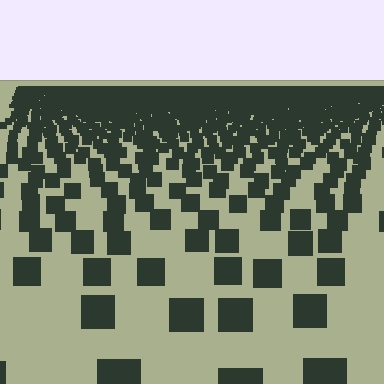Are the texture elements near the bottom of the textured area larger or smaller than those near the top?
Larger. Near the bottom, elements are closer to the viewer and appear at a bigger on-screen size.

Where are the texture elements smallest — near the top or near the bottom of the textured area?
Near the top.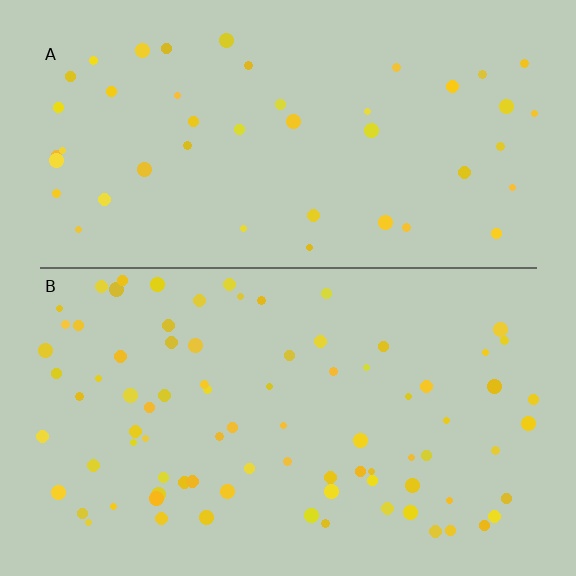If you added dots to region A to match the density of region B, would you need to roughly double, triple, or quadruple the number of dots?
Approximately double.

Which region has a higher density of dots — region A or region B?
B (the bottom).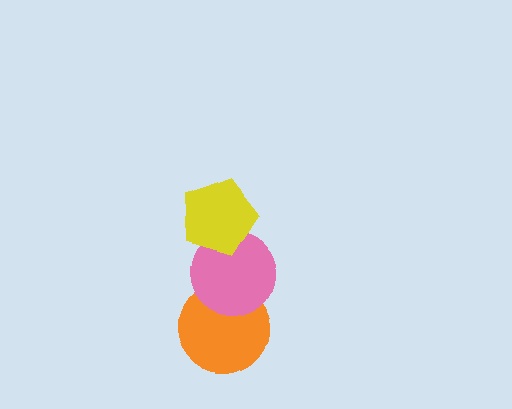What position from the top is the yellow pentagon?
The yellow pentagon is 1st from the top.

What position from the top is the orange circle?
The orange circle is 3rd from the top.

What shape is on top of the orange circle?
The pink circle is on top of the orange circle.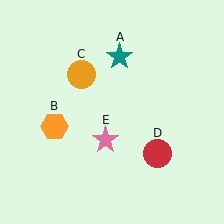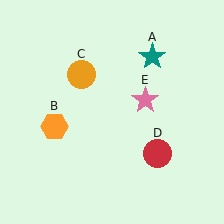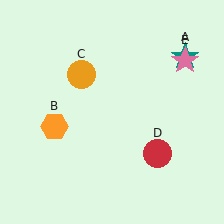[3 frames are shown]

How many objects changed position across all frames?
2 objects changed position: teal star (object A), pink star (object E).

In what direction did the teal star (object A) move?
The teal star (object A) moved right.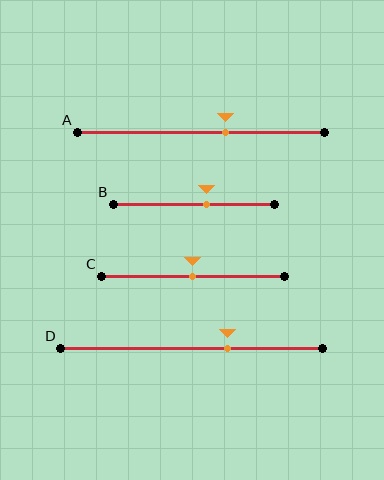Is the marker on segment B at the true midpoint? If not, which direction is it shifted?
No, the marker on segment B is shifted to the right by about 7% of the segment length.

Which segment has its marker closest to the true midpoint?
Segment C has its marker closest to the true midpoint.